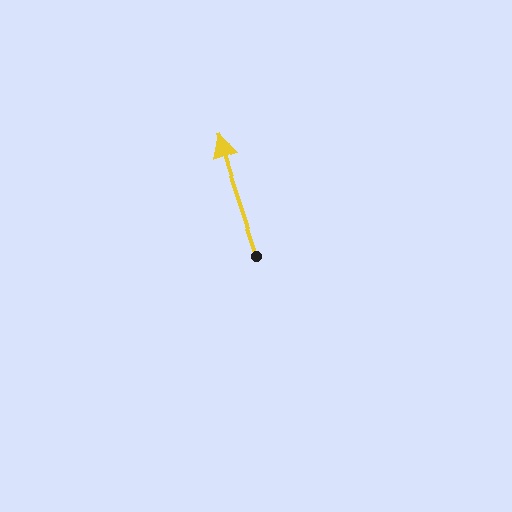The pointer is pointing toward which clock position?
Roughly 11 o'clock.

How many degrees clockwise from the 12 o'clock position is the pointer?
Approximately 342 degrees.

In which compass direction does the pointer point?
North.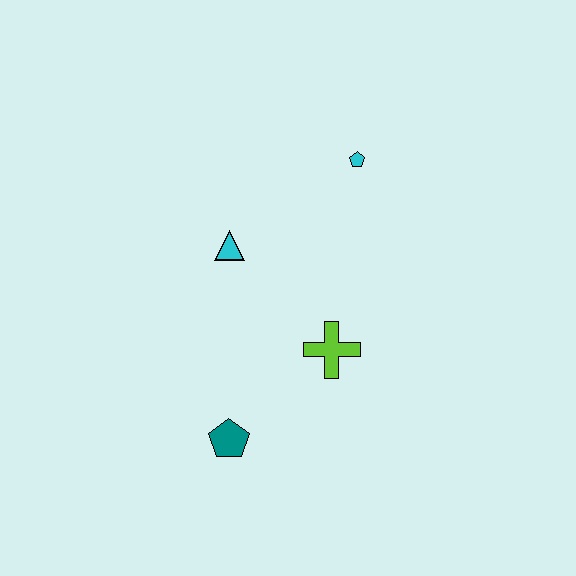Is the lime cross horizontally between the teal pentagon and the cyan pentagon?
Yes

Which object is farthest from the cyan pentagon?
The teal pentagon is farthest from the cyan pentagon.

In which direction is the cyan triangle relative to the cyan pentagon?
The cyan triangle is to the left of the cyan pentagon.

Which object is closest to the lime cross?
The teal pentagon is closest to the lime cross.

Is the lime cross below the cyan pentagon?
Yes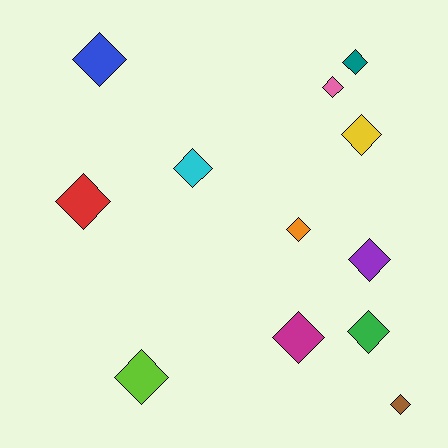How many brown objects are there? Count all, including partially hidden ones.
There is 1 brown object.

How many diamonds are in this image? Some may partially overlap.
There are 12 diamonds.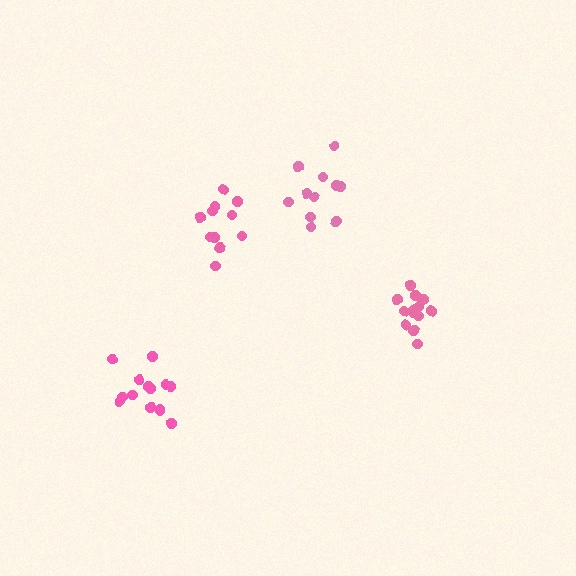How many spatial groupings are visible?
There are 4 spatial groupings.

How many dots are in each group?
Group 1: 13 dots, Group 2: 11 dots, Group 3: 11 dots, Group 4: 14 dots (49 total).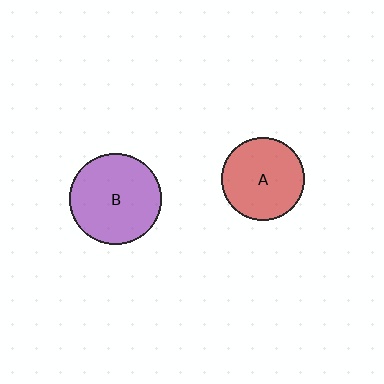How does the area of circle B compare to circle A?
Approximately 1.2 times.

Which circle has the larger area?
Circle B (purple).